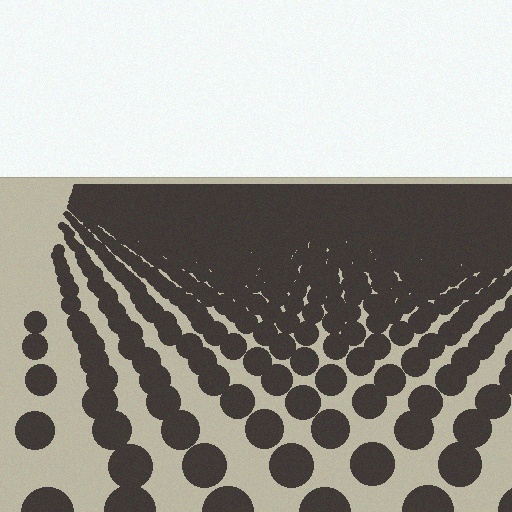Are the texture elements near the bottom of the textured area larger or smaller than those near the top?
Larger. Near the bottom, elements are closer to the viewer and appear at a bigger on-screen size.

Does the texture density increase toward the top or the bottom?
Density increases toward the top.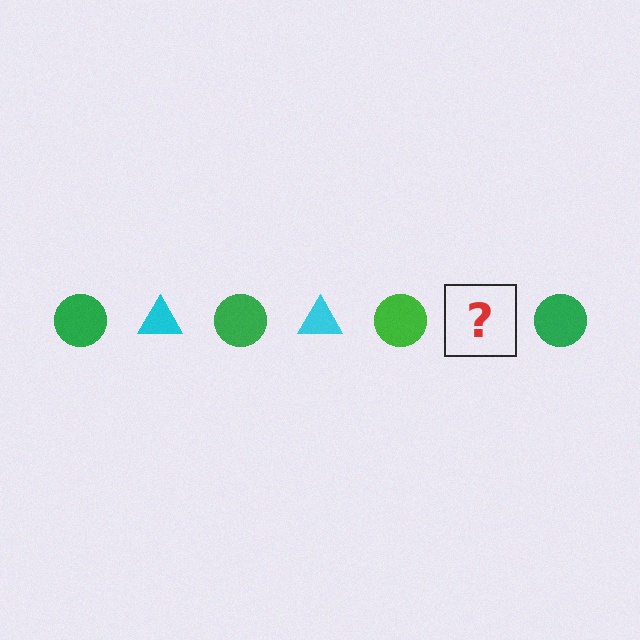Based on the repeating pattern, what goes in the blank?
The blank should be a cyan triangle.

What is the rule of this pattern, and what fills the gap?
The rule is that the pattern alternates between green circle and cyan triangle. The gap should be filled with a cyan triangle.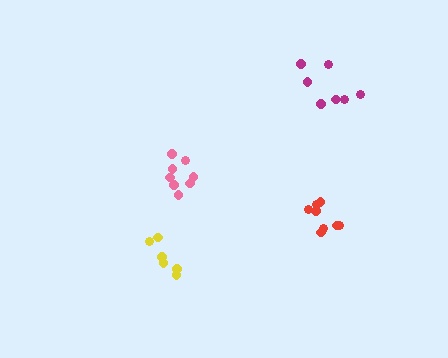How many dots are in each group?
Group 1: 8 dots, Group 2: 7 dots, Group 3: 8 dots, Group 4: 6 dots (29 total).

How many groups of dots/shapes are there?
There are 4 groups.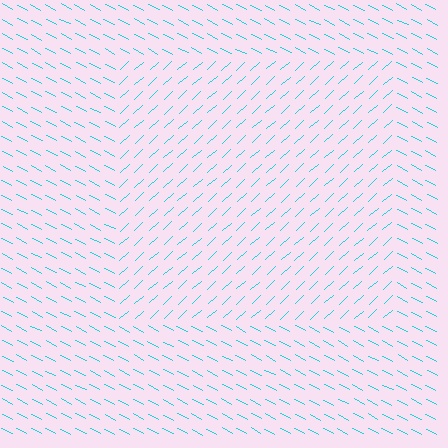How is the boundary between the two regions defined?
The boundary is defined purely by a change in line orientation (approximately 69 degrees difference). All lines are the same color and thickness.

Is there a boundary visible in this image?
Yes, there is a texture boundary formed by a change in line orientation.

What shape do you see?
I see a rectangle.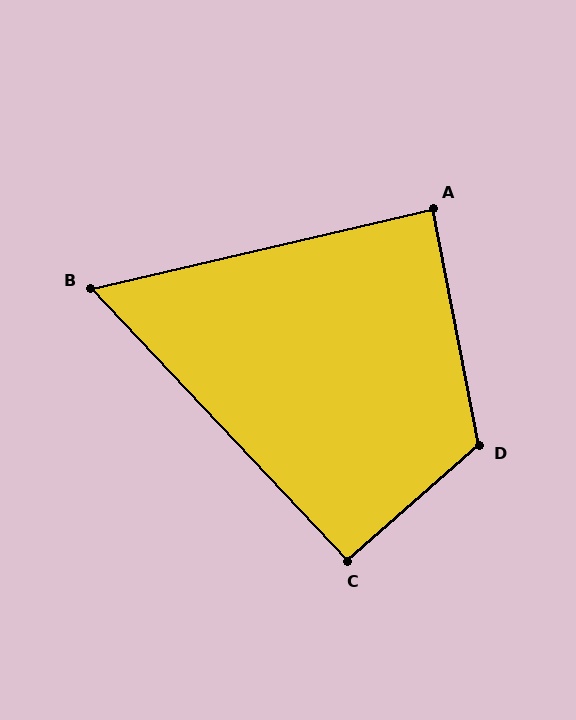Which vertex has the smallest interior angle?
B, at approximately 60 degrees.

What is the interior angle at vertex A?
Approximately 88 degrees (approximately right).